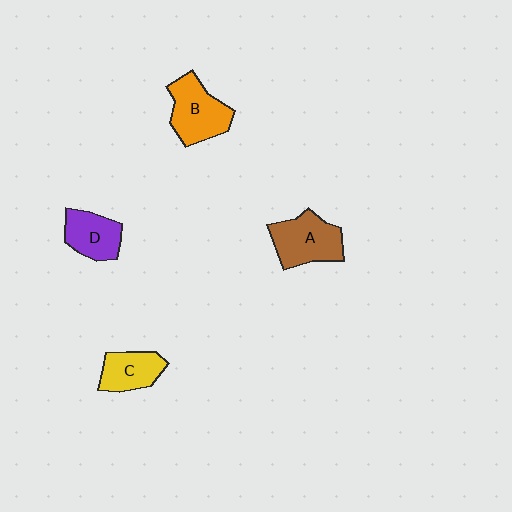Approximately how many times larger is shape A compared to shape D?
Approximately 1.3 times.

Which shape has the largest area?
Shape B (orange).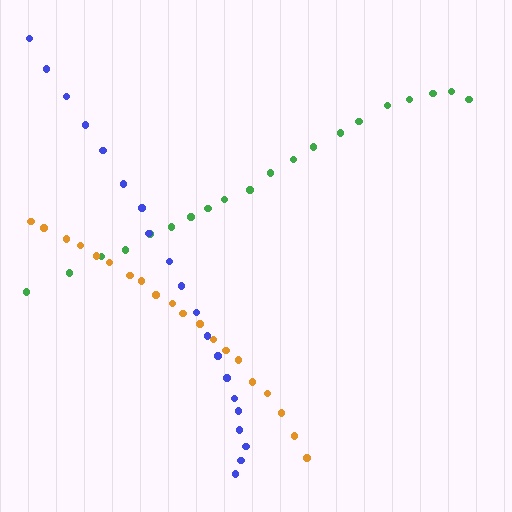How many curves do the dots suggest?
There are 3 distinct paths.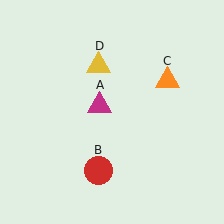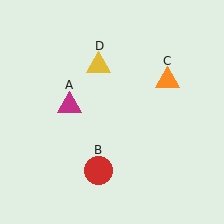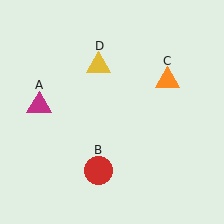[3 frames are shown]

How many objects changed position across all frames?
1 object changed position: magenta triangle (object A).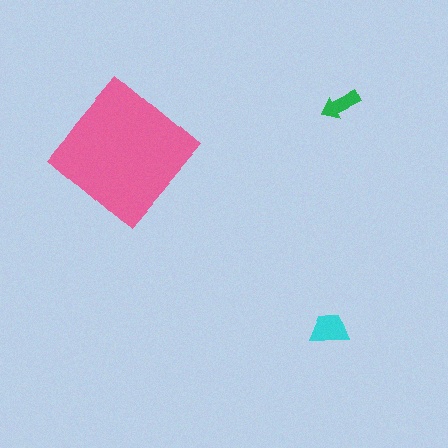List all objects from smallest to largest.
The green arrow, the cyan trapezoid, the pink diamond.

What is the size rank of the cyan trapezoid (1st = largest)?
2nd.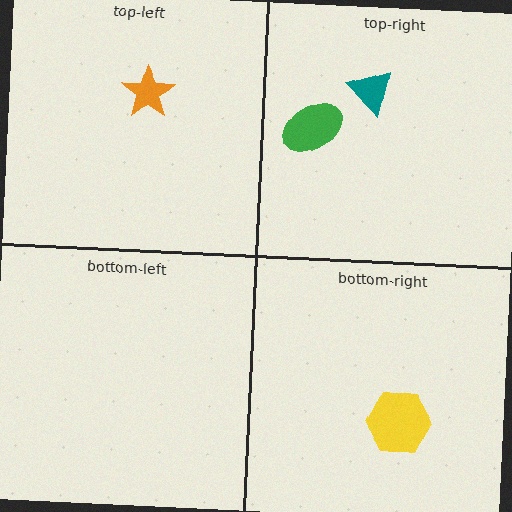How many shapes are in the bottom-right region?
1.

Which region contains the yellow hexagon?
The bottom-right region.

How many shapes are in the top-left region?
1.